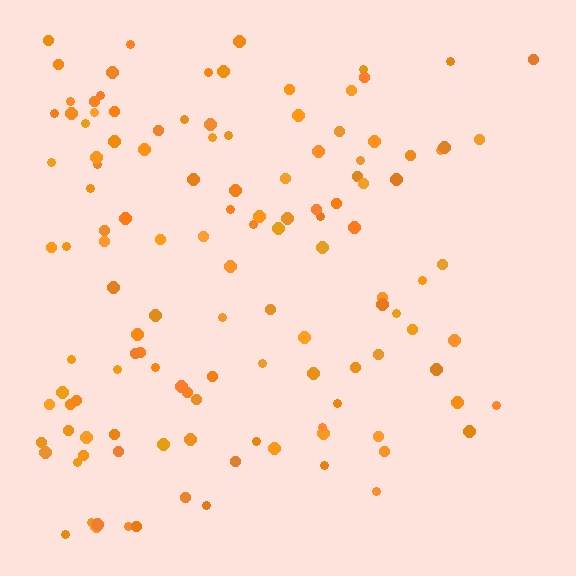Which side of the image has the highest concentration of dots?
The left.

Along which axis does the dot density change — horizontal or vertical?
Horizontal.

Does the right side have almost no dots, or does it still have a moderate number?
Still a moderate number, just noticeably fewer than the left.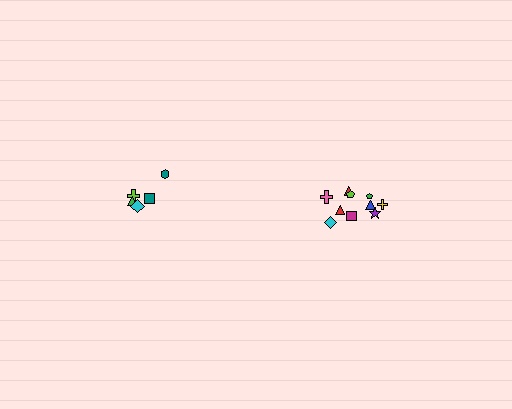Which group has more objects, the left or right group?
The right group.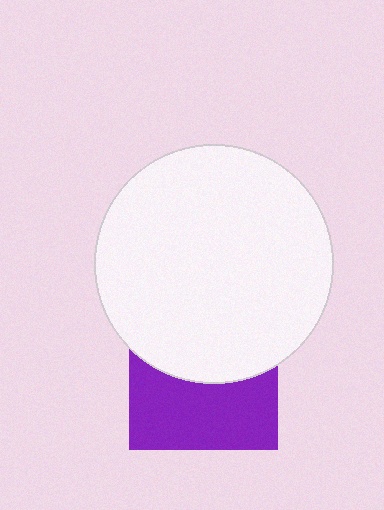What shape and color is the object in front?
The object in front is a white circle.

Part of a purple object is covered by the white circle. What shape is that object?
It is a square.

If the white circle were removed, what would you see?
You would see the complete purple square.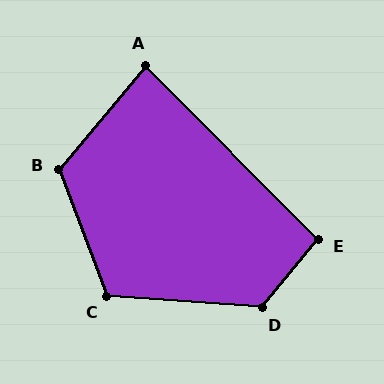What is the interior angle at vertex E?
Approximately 96 degrees (obtuse).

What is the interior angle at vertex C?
Approximately 114 degrees (obtuse).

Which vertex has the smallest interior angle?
A, at approximately 85 degrees.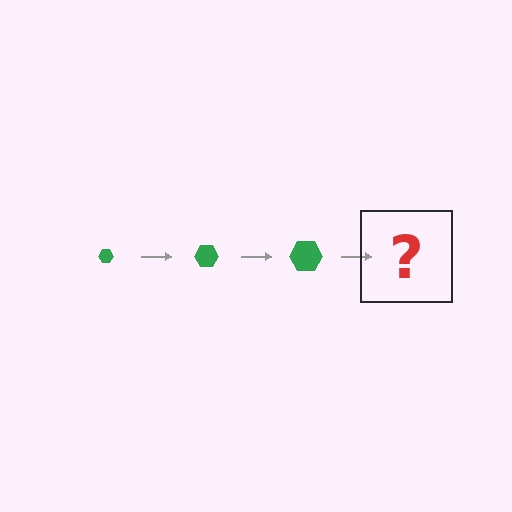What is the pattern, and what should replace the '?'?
The pattern is that the hexagon gets progressively larger each step. The '?' should be a green hexagon, larger than the previous one.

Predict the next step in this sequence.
The next step is a green hexagon, larger than the previous one.